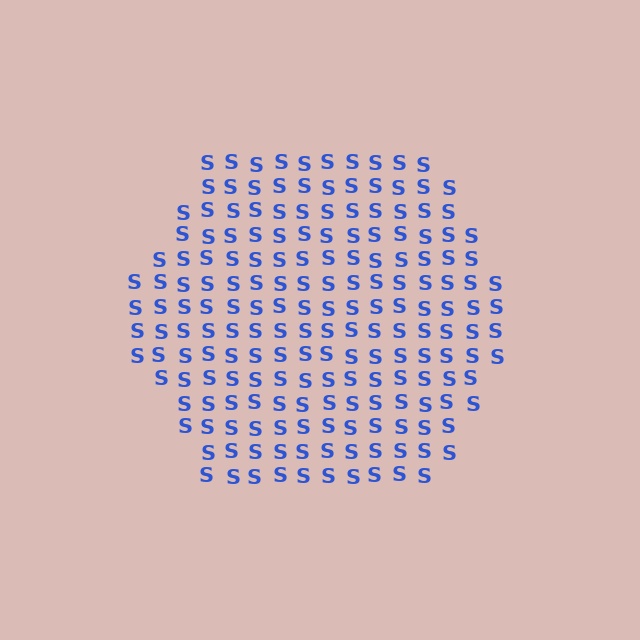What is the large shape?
The large shape is a hexagon.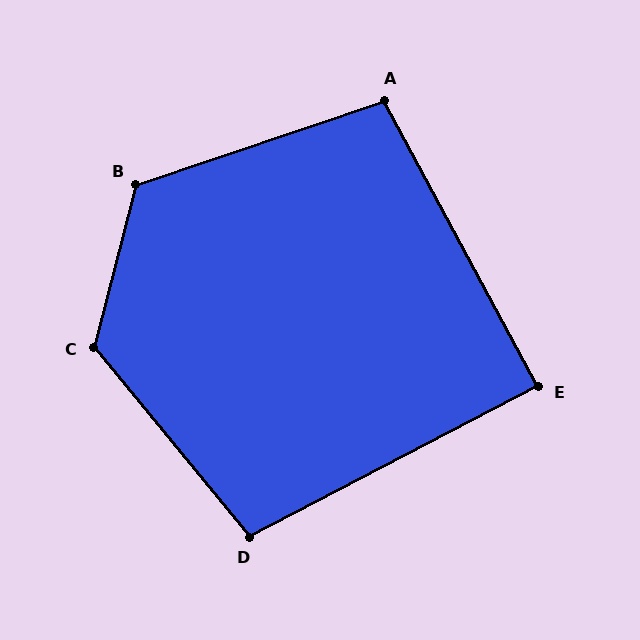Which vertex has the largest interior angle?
C, at approximately 126 degrees.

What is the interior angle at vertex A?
Approximately 100 degrees (obtuse).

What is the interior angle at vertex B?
Approximately 123 degrees (obtuse).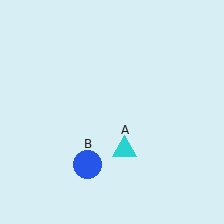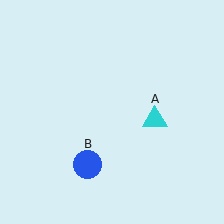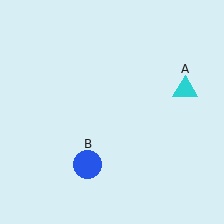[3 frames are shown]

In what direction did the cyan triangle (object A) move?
The cyan triangle (object A) moved up and to the right.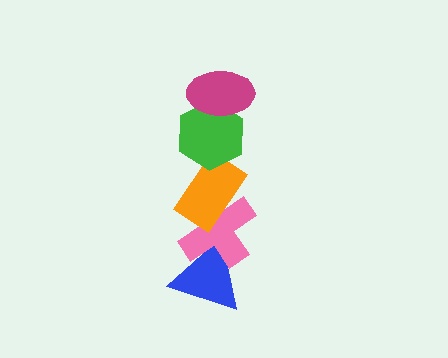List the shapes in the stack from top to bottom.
From top to bottom: the magenta ellipse, the green hexagon, the orange rectangle, the pink cross, the blue triangle.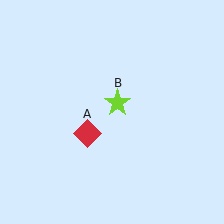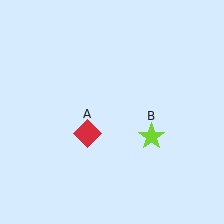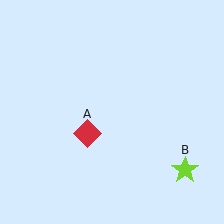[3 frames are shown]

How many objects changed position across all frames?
1 object changed position: lime star (object B).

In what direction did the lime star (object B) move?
The lime star (object B) moved down and to the right.